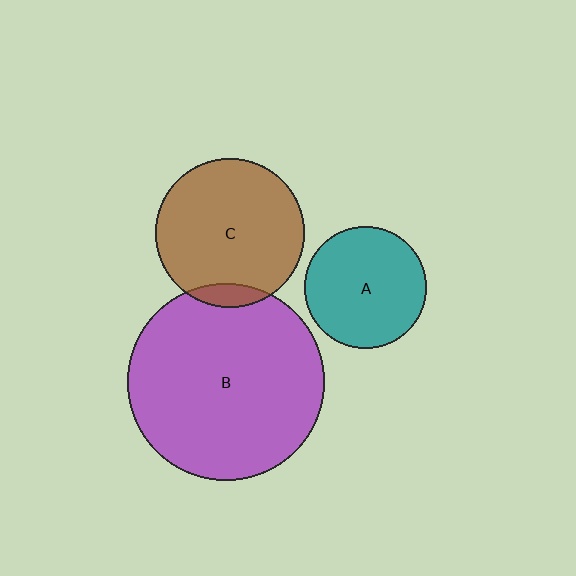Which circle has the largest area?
Circle B (purple).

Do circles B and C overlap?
Yes.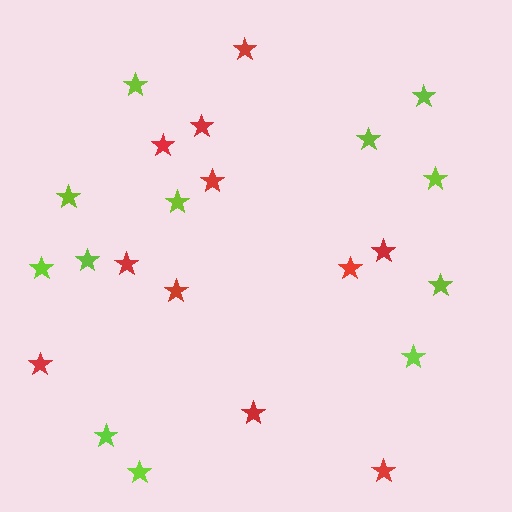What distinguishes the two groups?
There are 2 groups: one group of lime stars (12) and one group of red stars (11).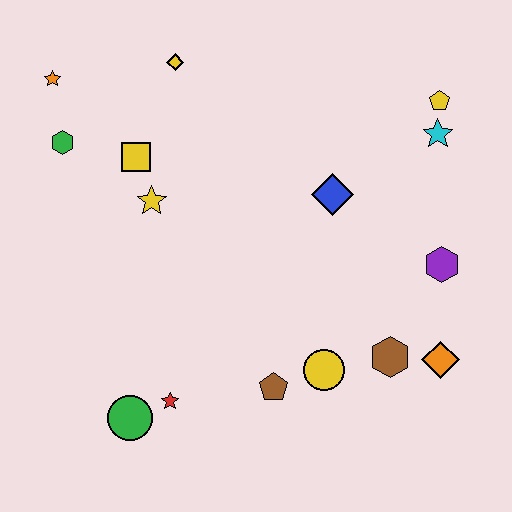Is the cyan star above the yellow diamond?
No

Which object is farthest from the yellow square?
The orange diamond is farthest from the yellow square.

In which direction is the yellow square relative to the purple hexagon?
The yellow square is to the left of the purple hexagon.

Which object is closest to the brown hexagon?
The orange diamond is closest to the brown hexagon.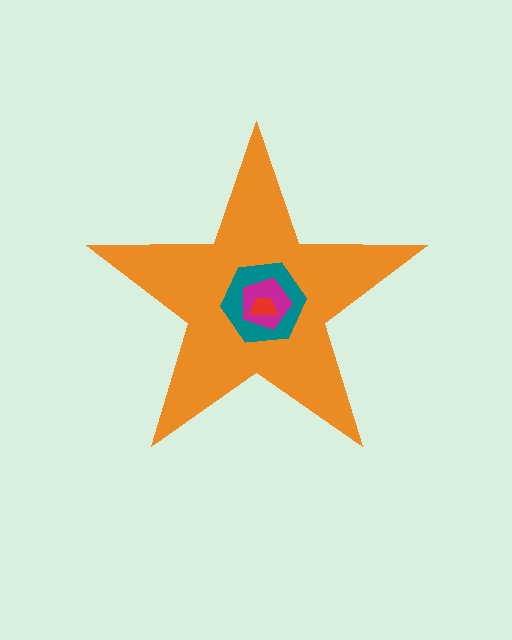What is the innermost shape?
The red trapezoid.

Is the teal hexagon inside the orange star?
Yes.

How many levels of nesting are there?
4.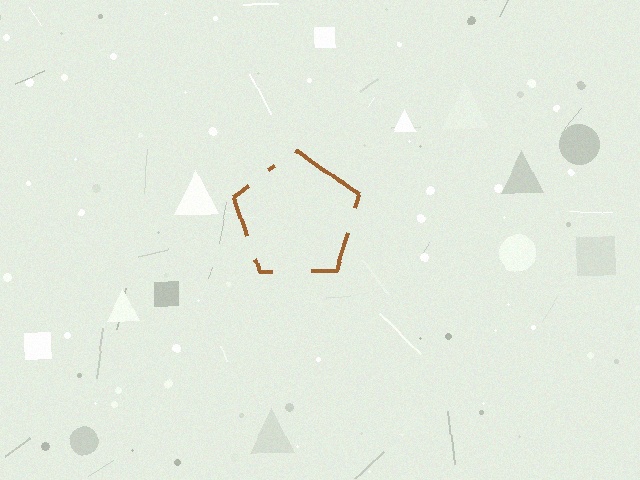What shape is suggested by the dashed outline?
The dashed outline suggests a pentagon.